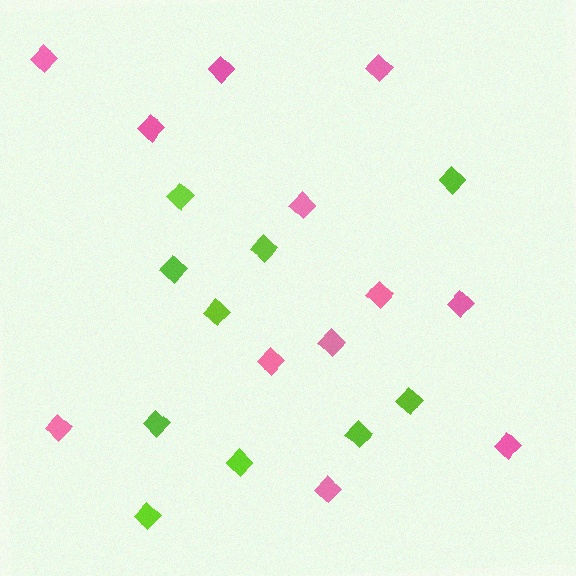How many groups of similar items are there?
There are 2 groups: one group of lime diamonds (10) and one group of pink diamonds (12).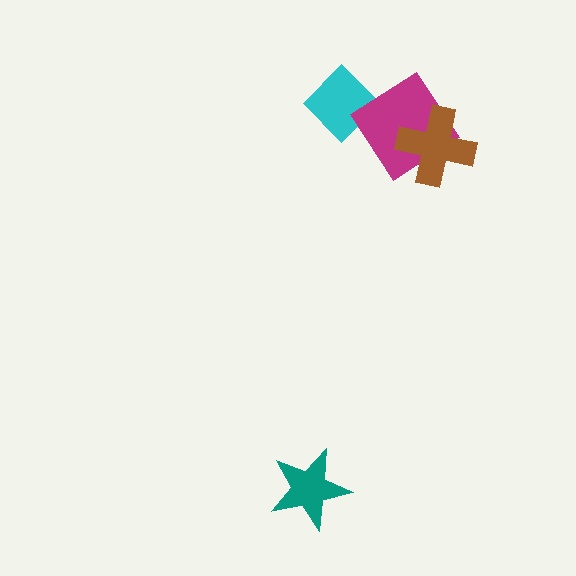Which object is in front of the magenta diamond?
The brown cross is in front of the magenta diamond.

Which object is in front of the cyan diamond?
The magenta diamond is in front of the cyan diamond.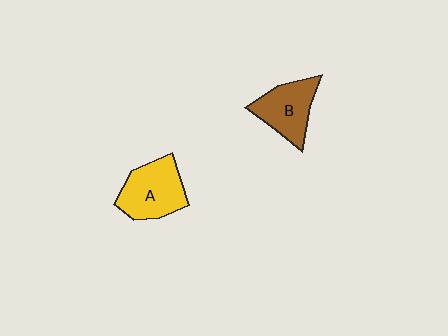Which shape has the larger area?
Shape A (yellow).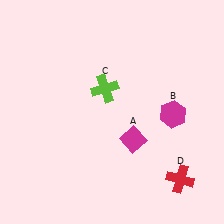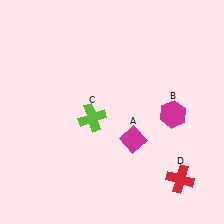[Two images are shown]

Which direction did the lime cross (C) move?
The lime cross (C) moved down.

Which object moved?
The lime cross (C) moved down.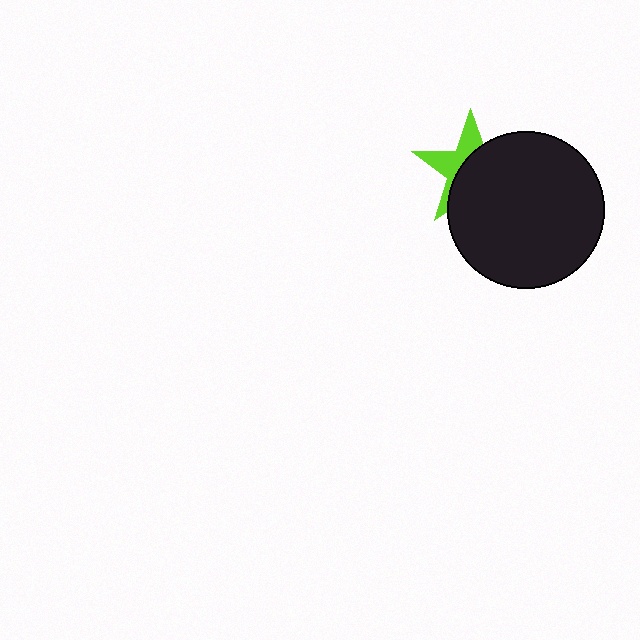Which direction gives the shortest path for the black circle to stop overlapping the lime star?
Moving toward the lower-right gives the shortest separation.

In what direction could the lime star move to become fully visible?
The lime star could move toward the upper-left. That would shift it out from behind the black circle entirely.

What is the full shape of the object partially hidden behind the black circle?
The partially hidden object is a lime star.